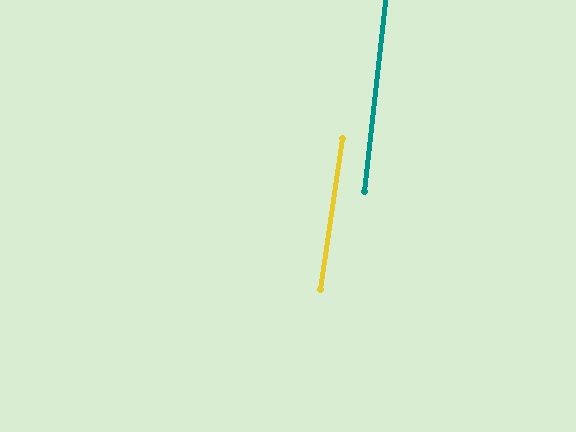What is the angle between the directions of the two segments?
Approximately 2 degrees.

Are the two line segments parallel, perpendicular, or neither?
Parallel — their directions differ by only 2.0°.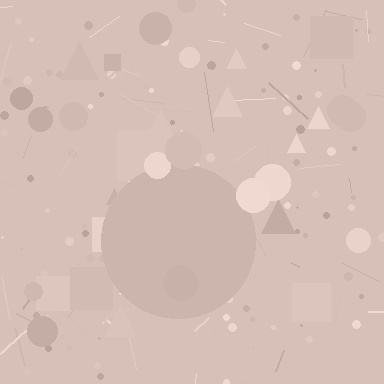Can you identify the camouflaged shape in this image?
The camouflaged shape is a circle.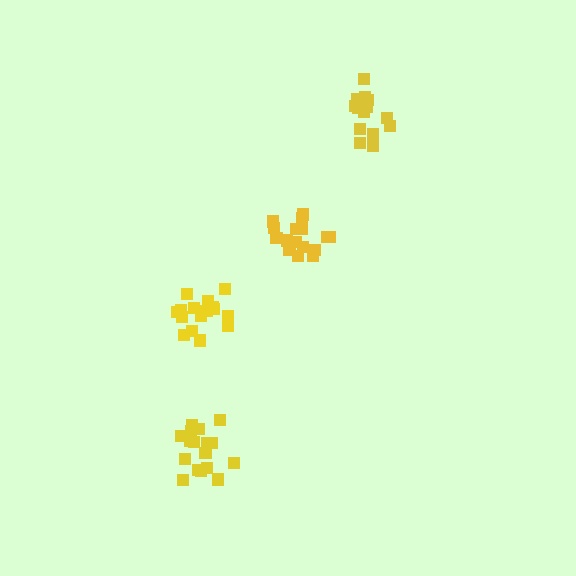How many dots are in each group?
Group 1: 17 dots, Group 2: 16 dots, Group 3: 17 dots, Group 4: 15 dots (65 total).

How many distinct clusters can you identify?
There are 4 distinct clusters.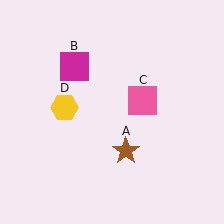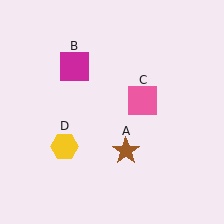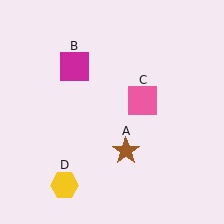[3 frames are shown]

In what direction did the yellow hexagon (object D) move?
The yellow hexagon (object D) moved down.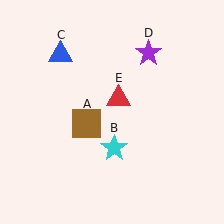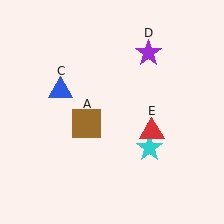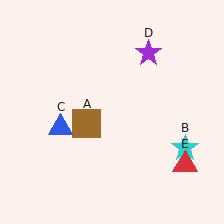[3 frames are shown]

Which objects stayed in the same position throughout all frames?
Brown square (object A) and purple star (object D) remained stationary.